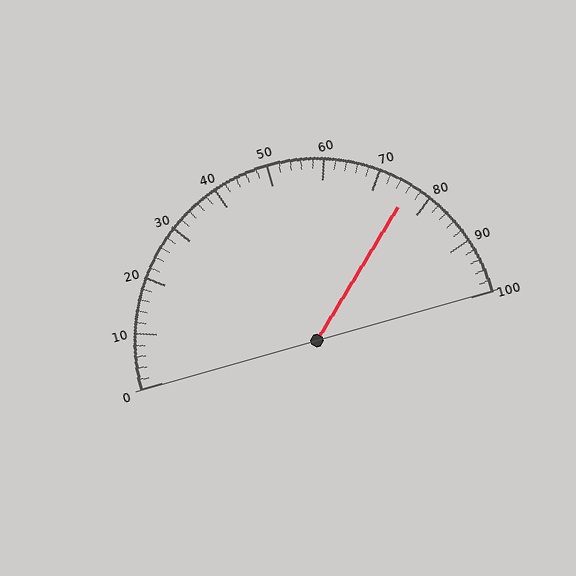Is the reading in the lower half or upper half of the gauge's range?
The reading is in the upper half of the range (0 to 100).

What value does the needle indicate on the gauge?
The needle indicates approximately 76.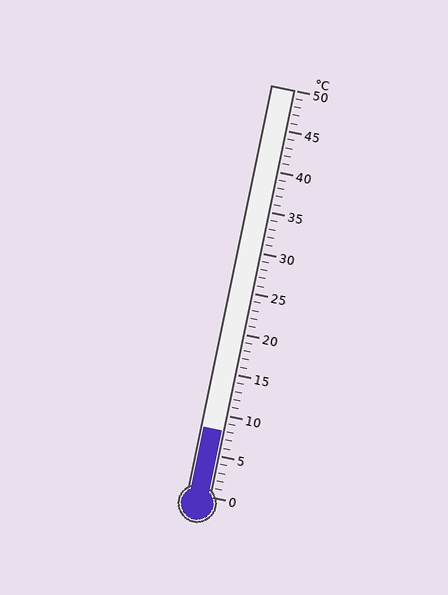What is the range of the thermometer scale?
The thermometer scale ranges from 0°C to 50°C.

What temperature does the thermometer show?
The thermometer shows approximately 8°C.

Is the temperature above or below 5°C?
The temperature is above 5°C.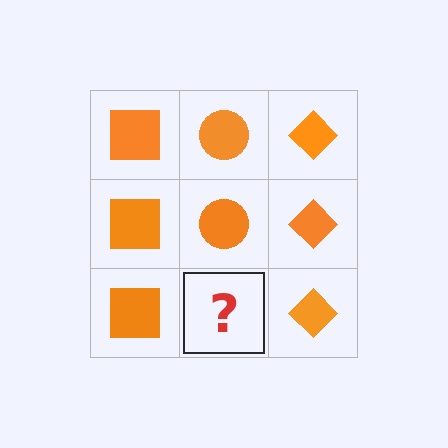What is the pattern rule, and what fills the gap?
The rule is that each column has a consistent shape. The gap should be filled with an orange circle.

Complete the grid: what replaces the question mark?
The question mark should be replaced with an orange circle.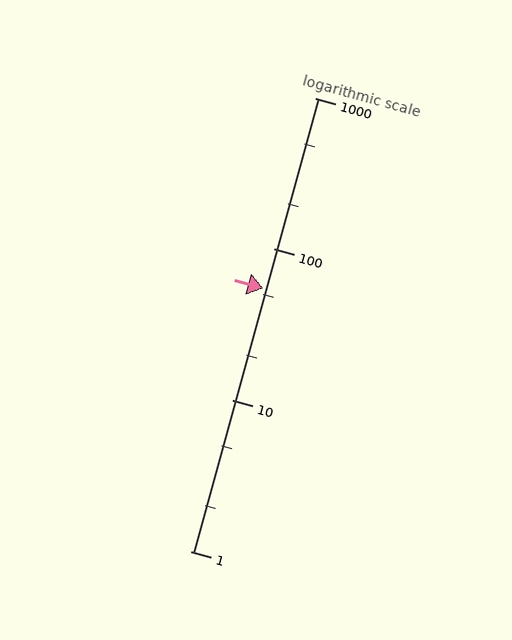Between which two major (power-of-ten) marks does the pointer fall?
The pointer is between 10 and 100.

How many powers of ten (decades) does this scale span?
The scale spans 3 decades, from 1 to 1000.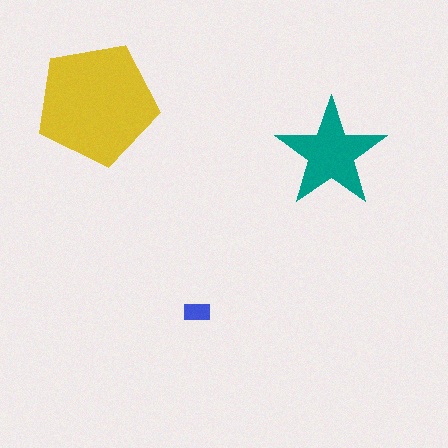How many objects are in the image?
There are 3 objects in the image.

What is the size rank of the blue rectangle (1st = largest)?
3rd.